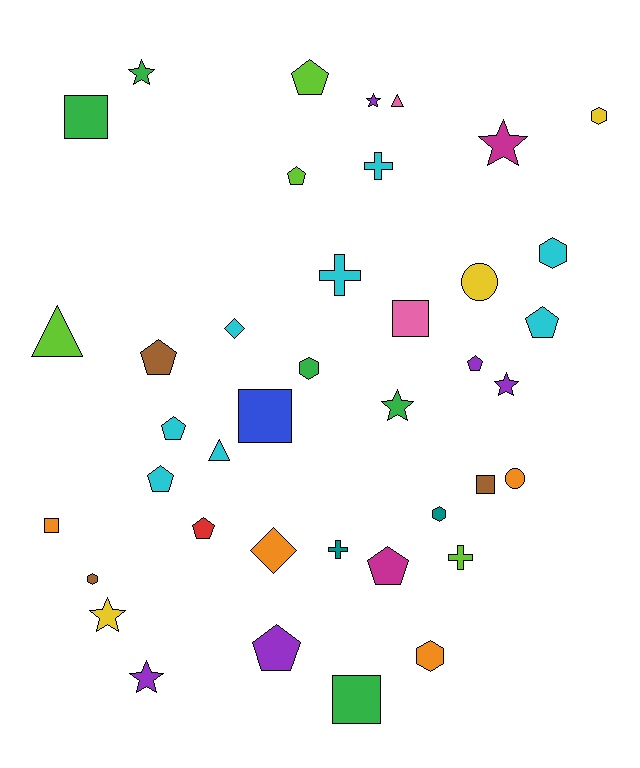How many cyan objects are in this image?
There are 8 cyan objects.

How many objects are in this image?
There are 40 objects.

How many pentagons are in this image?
There are 10 pentagons.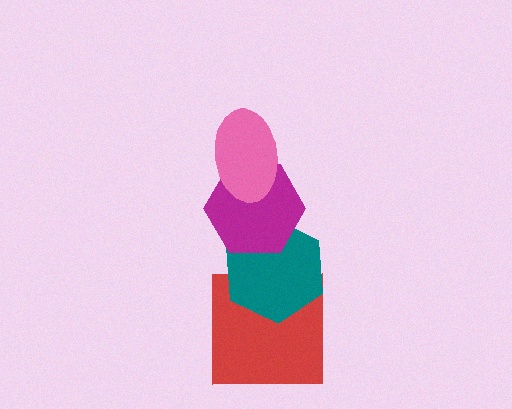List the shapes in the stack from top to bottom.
From top to bottom: the pink ellipse, the magenta hexagon, the teal hexagon, the red square.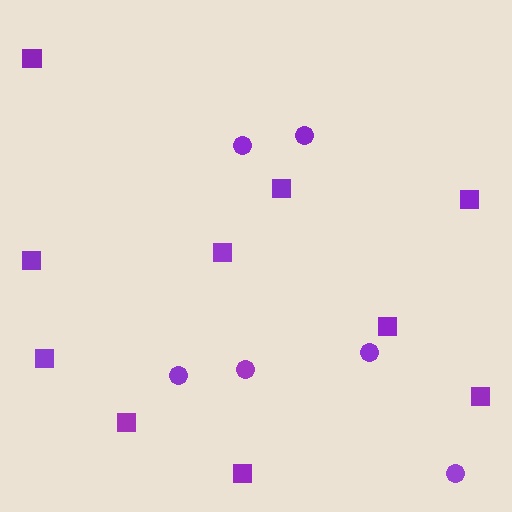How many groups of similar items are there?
There are 2 groups: one group of circles (6) and one group of squares (10).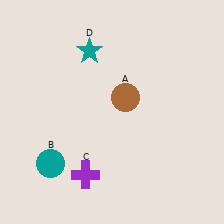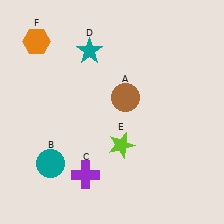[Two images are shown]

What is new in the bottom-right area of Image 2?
A lime star (E) was added in the bottom-right area of Image 2.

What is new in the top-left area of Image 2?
An orange hexagon (F) was added in the top-left area of Image 2.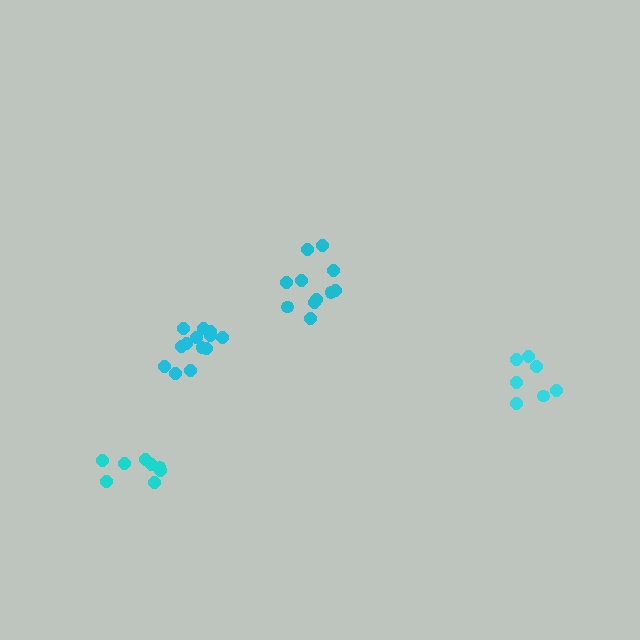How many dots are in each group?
Group 1: 11 dots, Group 2: 7 dots, Group 3: 13 dots, Group 4: 8 dots (39 total).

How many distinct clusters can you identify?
There are 4 distinct clusters.